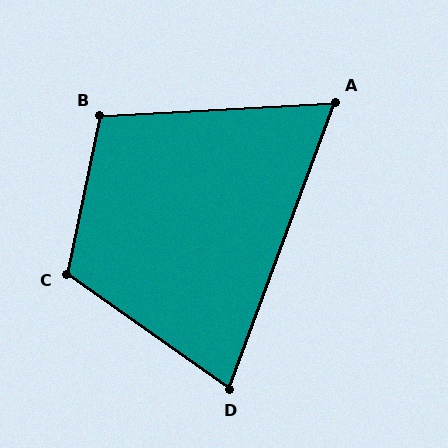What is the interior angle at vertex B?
Approximately 105 degrees (obtuse).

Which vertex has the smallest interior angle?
A, at approximately 67 degrees.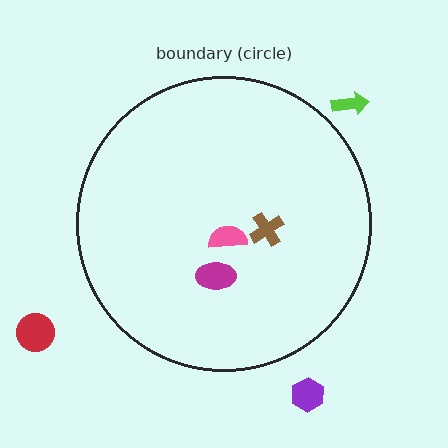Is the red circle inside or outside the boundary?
Outside.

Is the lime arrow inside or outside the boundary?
Outside.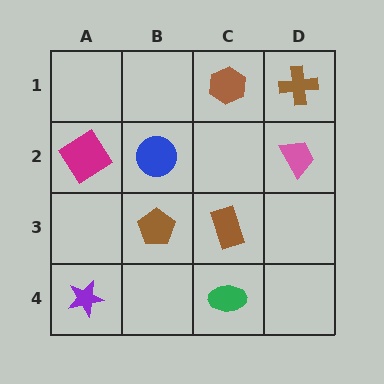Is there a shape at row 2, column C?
No, that cell is empty.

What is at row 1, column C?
A brown hexagon.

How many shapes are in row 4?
2 shapes.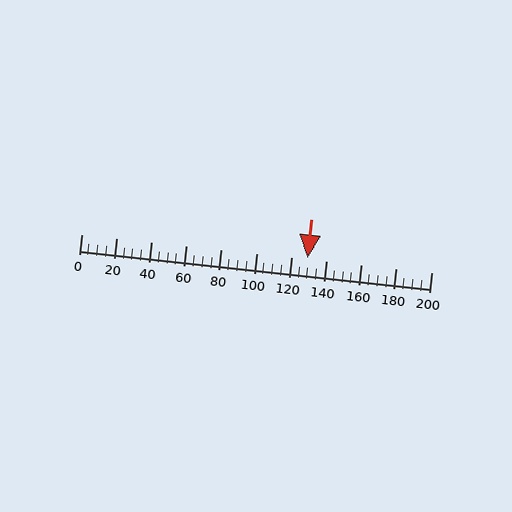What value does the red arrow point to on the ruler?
The red arrow points to approximately 130.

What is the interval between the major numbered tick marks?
The major tick marks are spaced 20 units apart.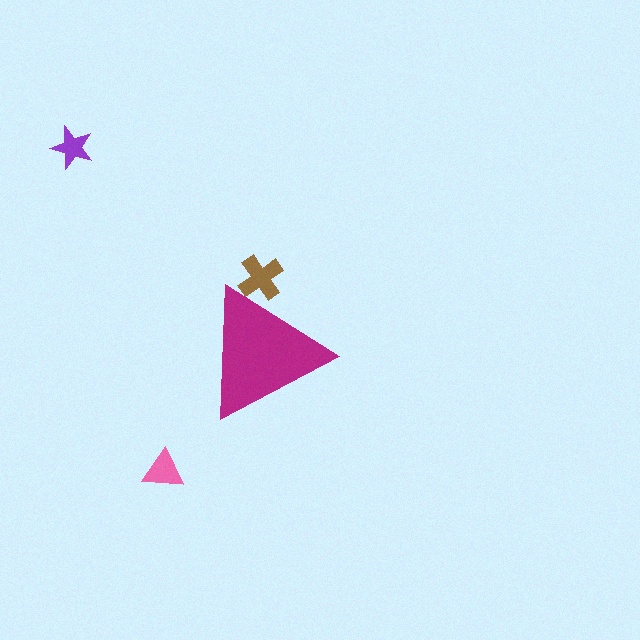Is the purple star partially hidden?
No, the purple star is fully visible.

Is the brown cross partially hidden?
Yes, the brown cross is partially hidden behind the magenta triangle.